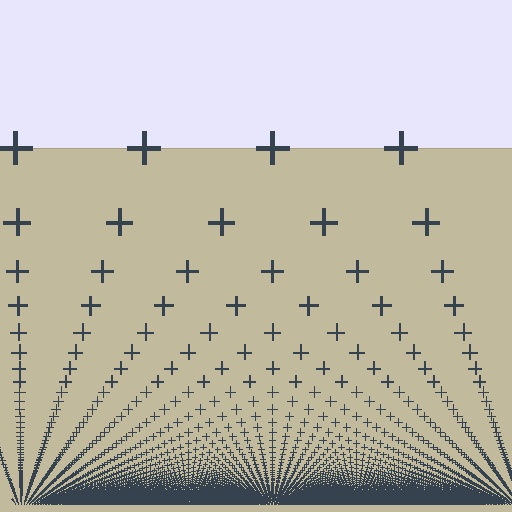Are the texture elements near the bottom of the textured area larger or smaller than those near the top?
Smaller. The gradient is inverted — elements near the bottom are smaller and denser.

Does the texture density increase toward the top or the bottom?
Density increases toward the bottom.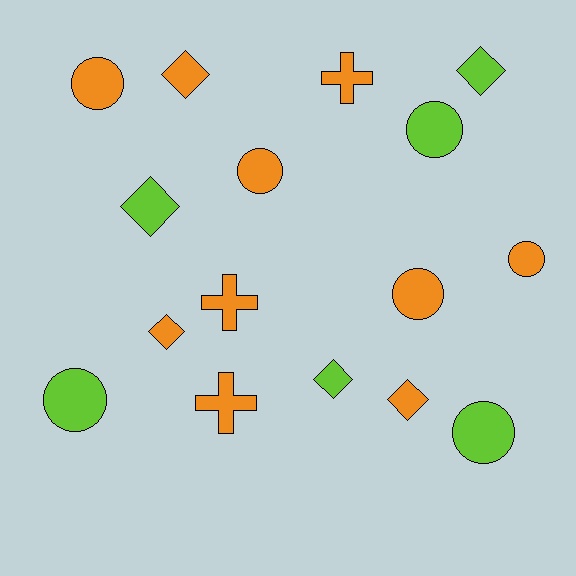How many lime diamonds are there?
There are 3 lime diamonds.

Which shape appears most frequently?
Circle, with 7 objects.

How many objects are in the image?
There are 16 objects.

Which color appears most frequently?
Orange, with 10 objects.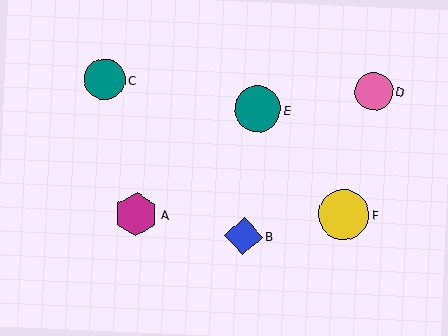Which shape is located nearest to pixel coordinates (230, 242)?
The blue diamond (labeled B) at (244, 236) is nearest to that location.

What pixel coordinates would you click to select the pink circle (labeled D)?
Click at (374, 91) to select the pink circle D.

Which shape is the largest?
The yellow circle (labeled F) is the largest.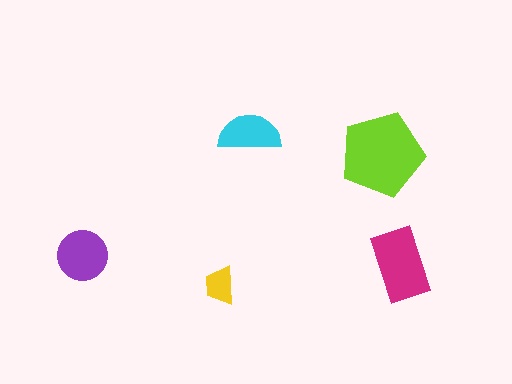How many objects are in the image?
There are 5 objects in the image.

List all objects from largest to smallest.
The lime pentagon, the magenta rectangle, the purple circle, the cyan semicircle, the yellow trapezoid.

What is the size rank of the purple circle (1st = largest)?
3rd.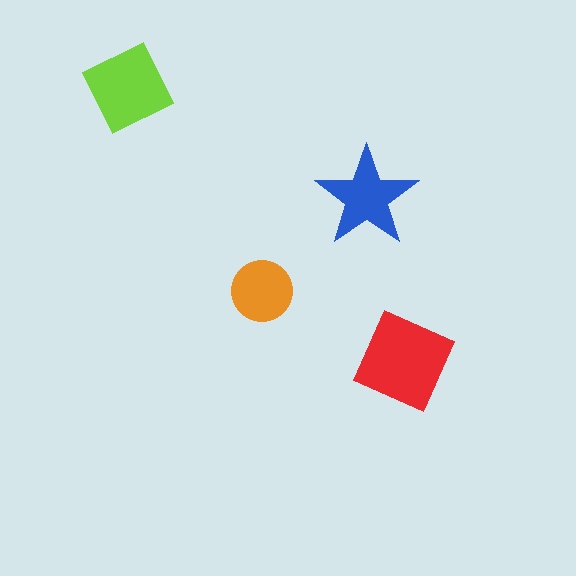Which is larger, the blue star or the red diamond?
The red diamond.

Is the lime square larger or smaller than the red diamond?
Smaller.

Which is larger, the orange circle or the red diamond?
The red diamond.